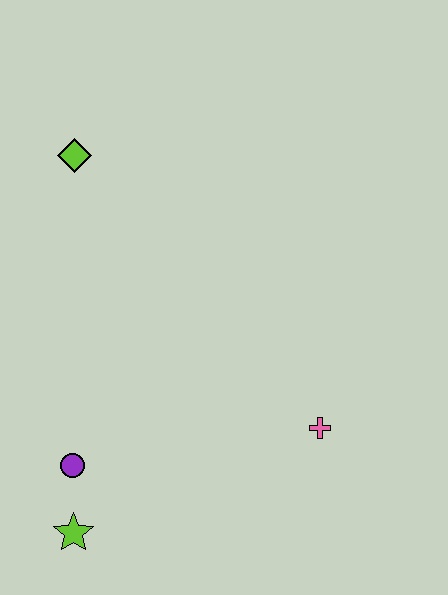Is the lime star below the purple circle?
Yes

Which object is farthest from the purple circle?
The lime diamond is farthest from the purple circle.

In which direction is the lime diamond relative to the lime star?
The lime diamond is above the lime star.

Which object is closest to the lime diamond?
The purple circle is closest to the lime diamond.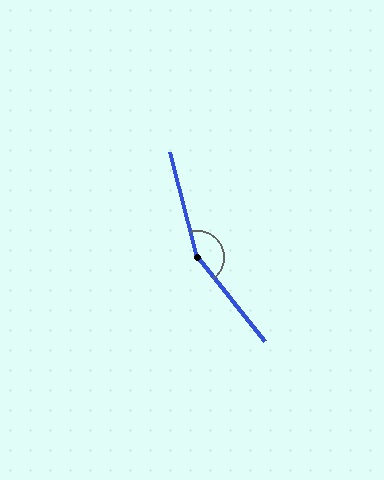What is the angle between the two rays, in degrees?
Approximately 156 degrees.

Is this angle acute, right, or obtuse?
It is obtuse.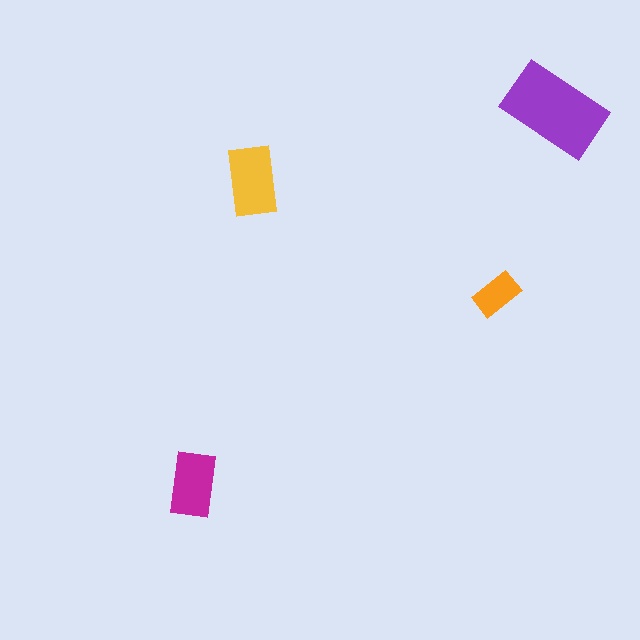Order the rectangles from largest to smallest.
the purple one, the yellow one, the magenta one, the orange one.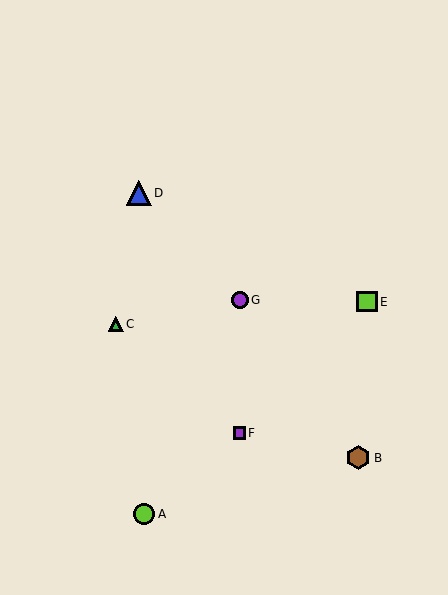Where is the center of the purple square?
The center of the purple square is at (239, 433).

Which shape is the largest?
The blue triangle (labeled D) is the largest.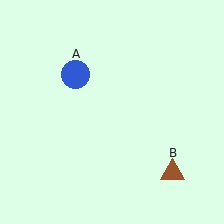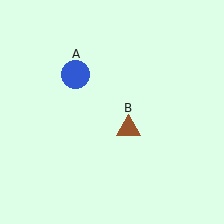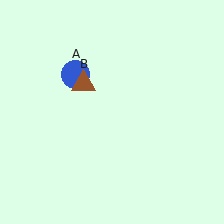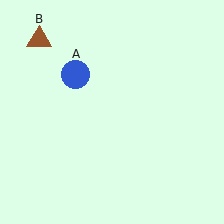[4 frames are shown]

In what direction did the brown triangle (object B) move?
The brown triangle (object B) moved up and to the left.